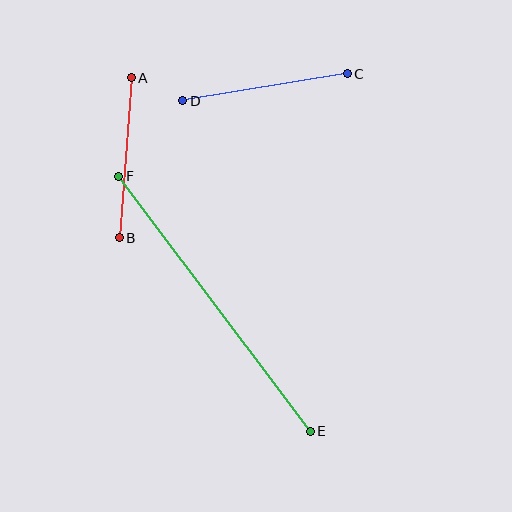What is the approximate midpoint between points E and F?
The midpoint is at approximately (214, 304) pixels.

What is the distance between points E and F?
The distance is approximately 319 pixels.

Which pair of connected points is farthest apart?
Points E and F are farthest apart.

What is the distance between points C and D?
The distance is approximately 167 pixels.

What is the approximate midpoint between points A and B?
The midpoint is at approximately (125, 158) pixels.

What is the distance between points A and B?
The distance is approximately 161 pixels.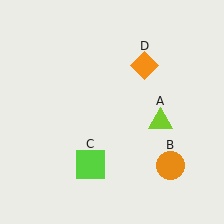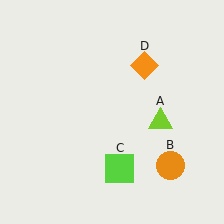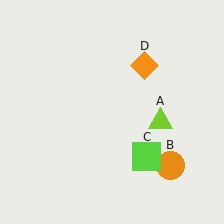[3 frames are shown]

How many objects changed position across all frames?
1 object changed position: lime square (object C).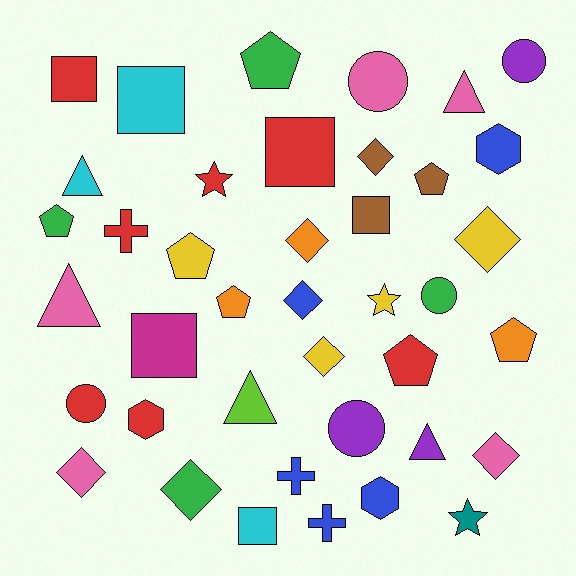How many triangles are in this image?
There are 5 triangles.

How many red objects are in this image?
There are 7 red objects.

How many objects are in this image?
There are 40 objects.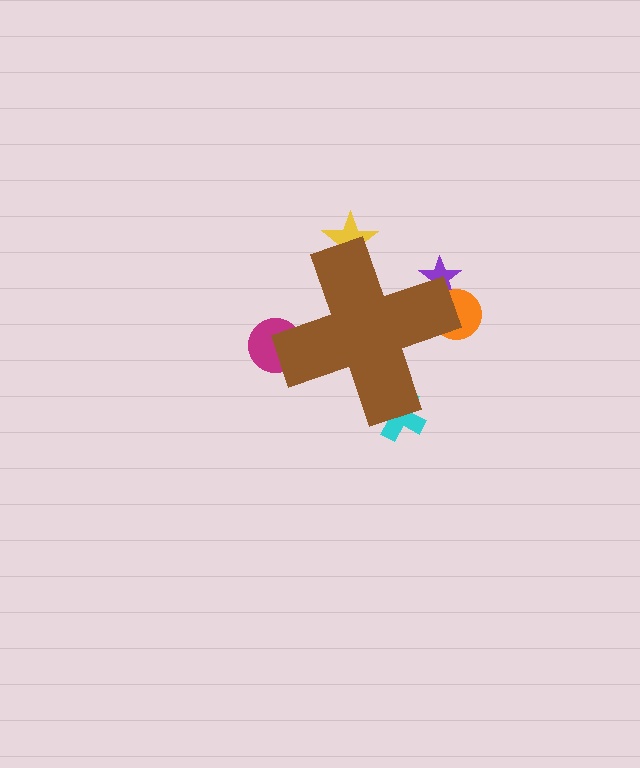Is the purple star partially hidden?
Yes, the purple star is partially hidden behind the brown cross.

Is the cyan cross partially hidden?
Yes, the cyan cross is partially hidden behind the brown cross.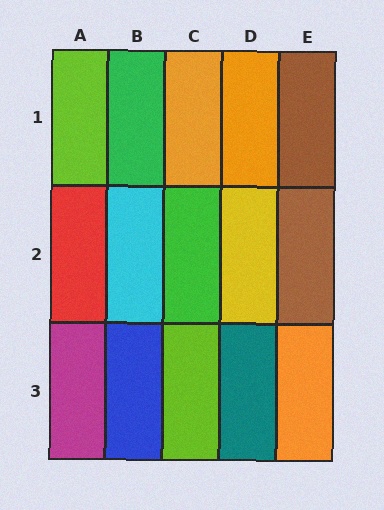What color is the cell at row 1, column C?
Orange.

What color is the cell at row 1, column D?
Orange.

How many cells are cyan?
1 cell is cyan.